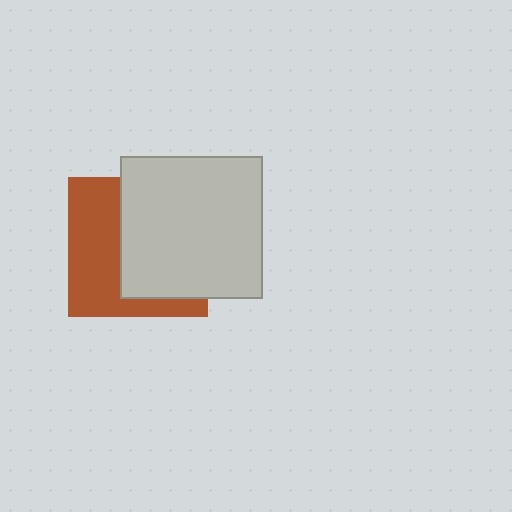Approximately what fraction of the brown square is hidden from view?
Roughly 55% of the brown square is hidden behind the light gray square.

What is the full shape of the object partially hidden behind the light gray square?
The partially hidden object is a brown square.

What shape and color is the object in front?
The object in front is a light gray square.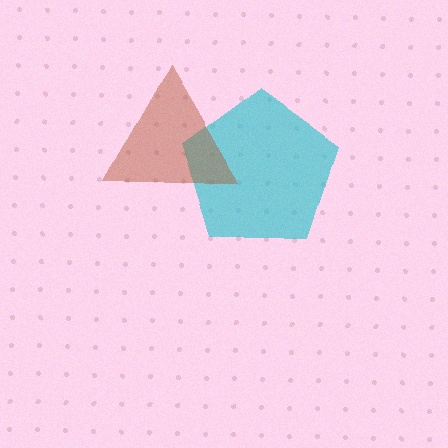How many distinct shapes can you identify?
There are 2 distinct shapes: a cyan pentagon, a brown triangle.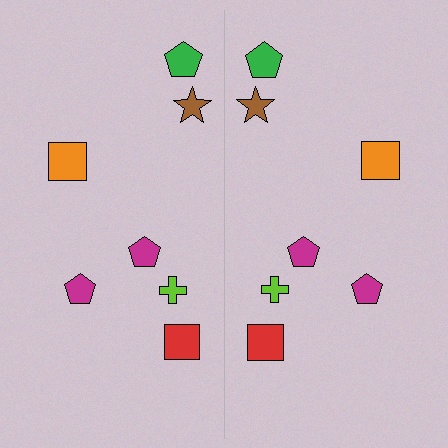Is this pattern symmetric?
Yes, this pattern has bilateral (reflection) symmetry.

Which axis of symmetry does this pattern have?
The pattern has a vertical axis of symmetry running through the center of the image.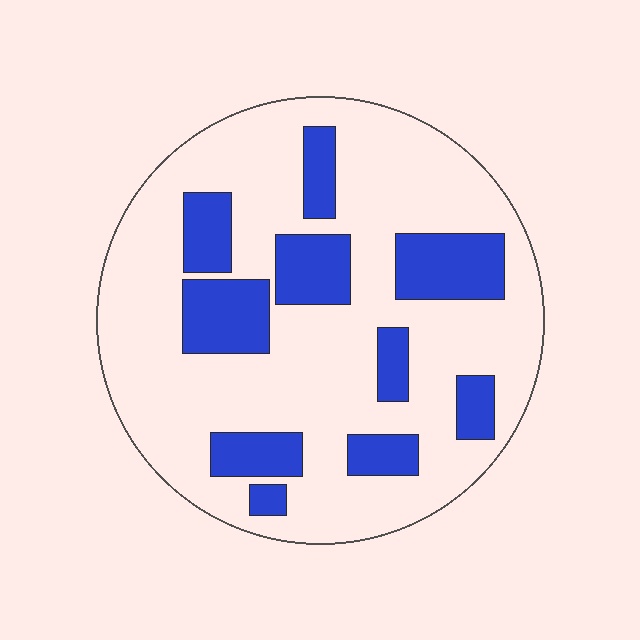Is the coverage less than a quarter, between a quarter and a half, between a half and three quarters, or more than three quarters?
Between a quarter and a half.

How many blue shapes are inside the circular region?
10.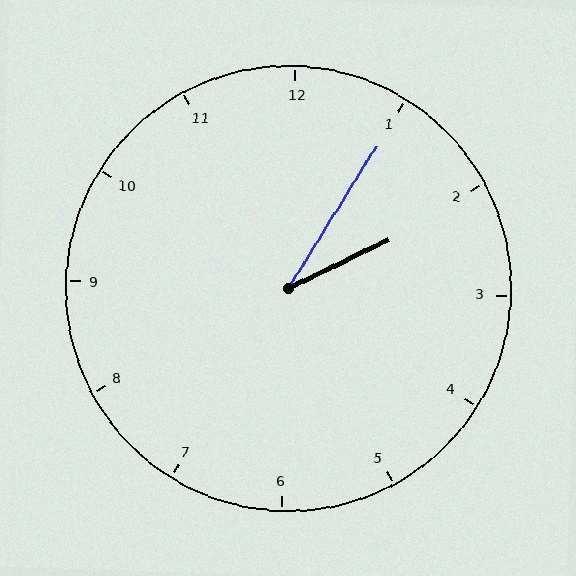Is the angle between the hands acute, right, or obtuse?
It is acute.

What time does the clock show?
2:05.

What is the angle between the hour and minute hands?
Approximately 32 degrees.